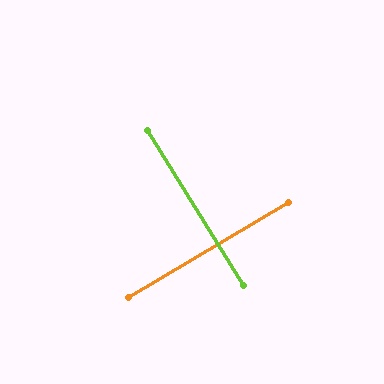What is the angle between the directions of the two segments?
Approximately 89 degrees.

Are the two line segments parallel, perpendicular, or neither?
Perpendicular — they meet at approximately 89°.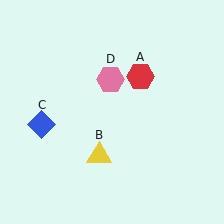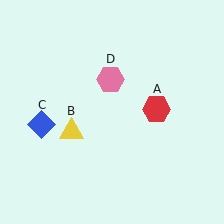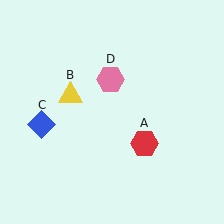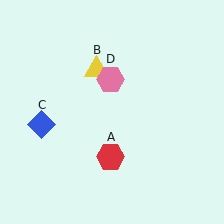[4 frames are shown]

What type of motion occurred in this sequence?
The red hexagon (object A), yellow triangle (object B) rotated clockwise around the center of the scene.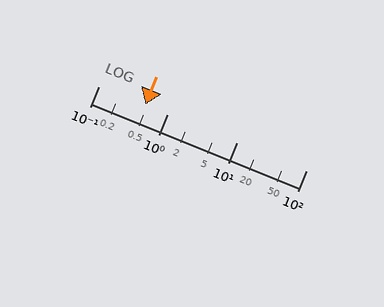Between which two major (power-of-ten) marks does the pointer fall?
The pointer is between 0.1 and 1.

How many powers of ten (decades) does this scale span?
The scale spans 3 decades, from 0.1 to 100.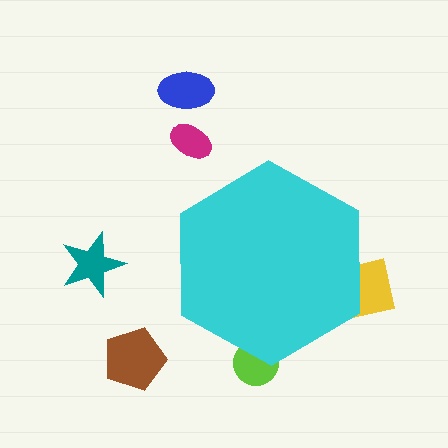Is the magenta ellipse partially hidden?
No, the magenta ellipse is fully visible.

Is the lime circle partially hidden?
Yes, the lime circle is partially hidden behind the cyan hexagon.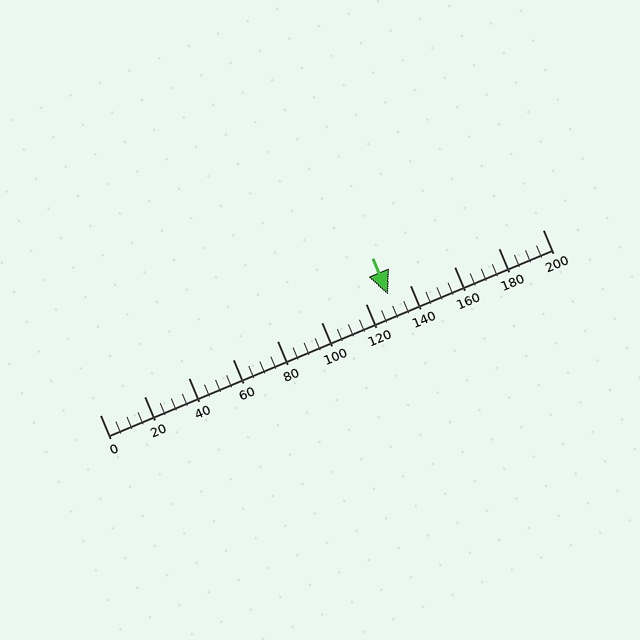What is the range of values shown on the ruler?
The ruler shows values from 0 to 200.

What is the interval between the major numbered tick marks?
The major tick marks are spaced 20 units apart.